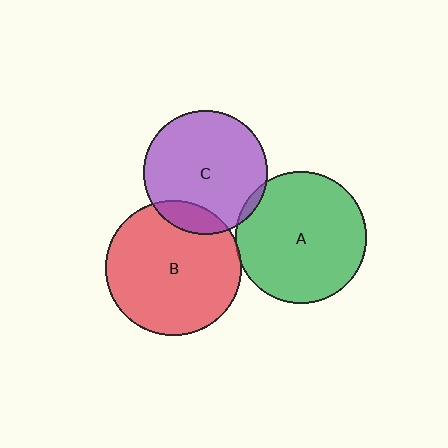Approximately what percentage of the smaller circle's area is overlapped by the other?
Approximately 15%.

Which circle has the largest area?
Circle B (red).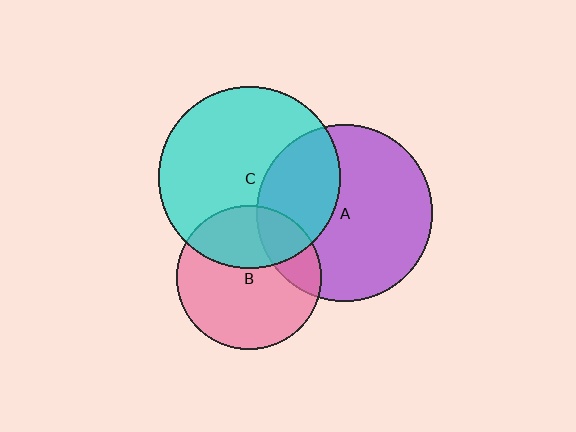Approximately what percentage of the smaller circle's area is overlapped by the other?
Approximately 35%.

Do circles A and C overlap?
Yes.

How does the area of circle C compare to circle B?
Approximately 1.6 times.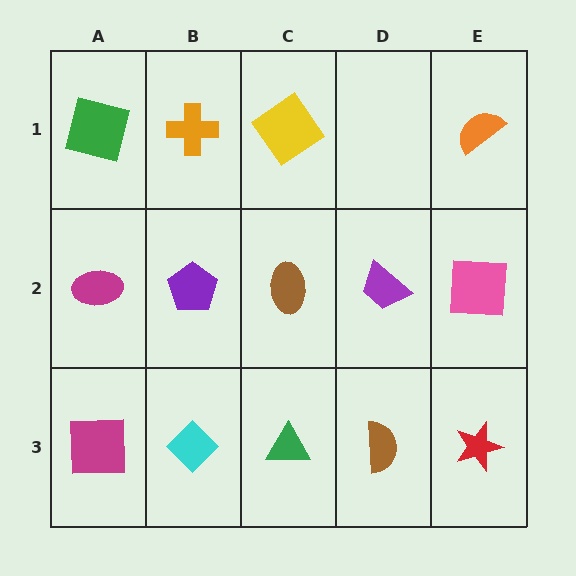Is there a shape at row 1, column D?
No, that cell is empty.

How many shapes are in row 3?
5 shapes.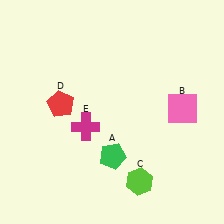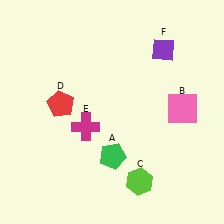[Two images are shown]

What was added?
A purple diamond (F) was added in Image 2.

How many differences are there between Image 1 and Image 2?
There is 1 difference between the two images.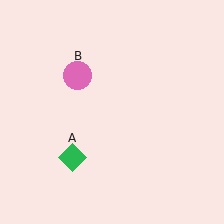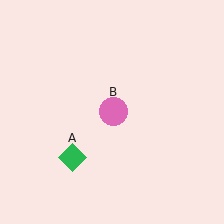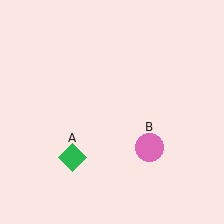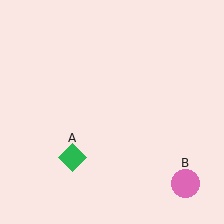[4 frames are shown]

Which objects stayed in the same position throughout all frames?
Green diamond (object A) remained stationary.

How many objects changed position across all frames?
1 object changed position: pink circle (object B).